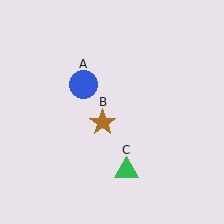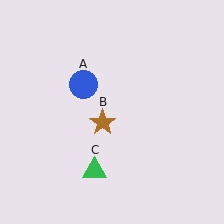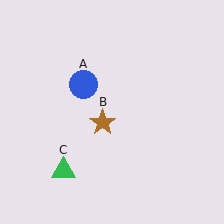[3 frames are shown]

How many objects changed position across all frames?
1 object changed position: green triangle (object C).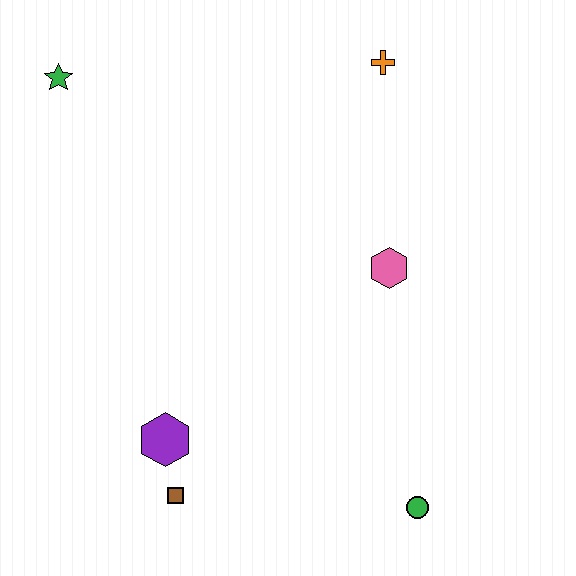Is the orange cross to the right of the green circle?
No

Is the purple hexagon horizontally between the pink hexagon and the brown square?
No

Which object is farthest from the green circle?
The green star is farthest from the green circle.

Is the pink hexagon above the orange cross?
No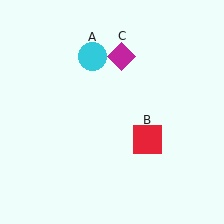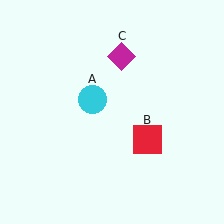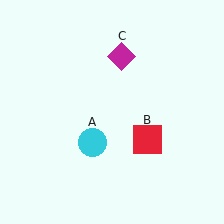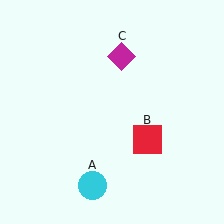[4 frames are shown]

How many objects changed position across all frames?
1 object changed position: cyan circle (object A).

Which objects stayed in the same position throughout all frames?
Red square (object B) and magenta diamond (object C) remained stationary.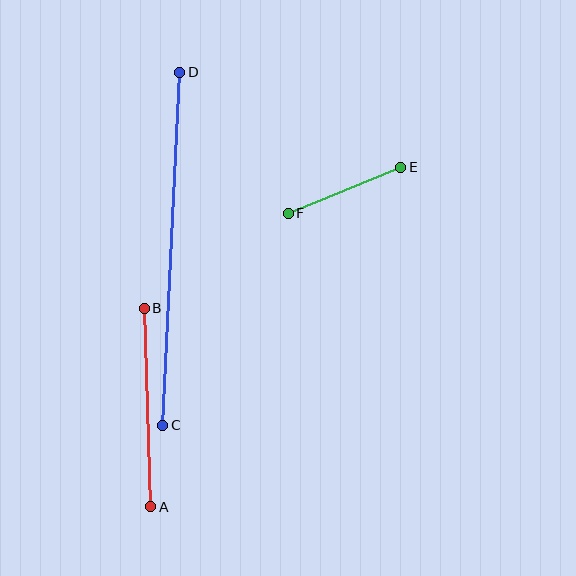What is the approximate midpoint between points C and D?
The midpoint is at approximately (171, 249) pixels.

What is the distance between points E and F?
The distance is approximately 122 pixels.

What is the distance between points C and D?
The distance is approximately 353 pixels.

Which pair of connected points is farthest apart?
Points C and D are farthest apart.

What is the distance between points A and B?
The distance is approximately 199 pixels.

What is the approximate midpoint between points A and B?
The midpoint is at approximately (147, 407) pixels.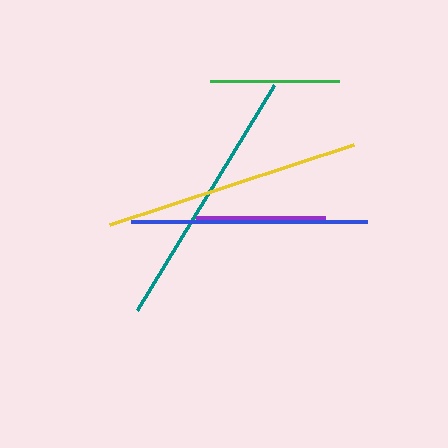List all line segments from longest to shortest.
From longest to shortest: teal, yellow, blue, green, purple.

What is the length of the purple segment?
The purple segment is approximately 128 pixels long.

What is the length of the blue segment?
The blue segment is approximately 236 pixels long.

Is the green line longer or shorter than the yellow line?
The yellow line is longer than the green line.